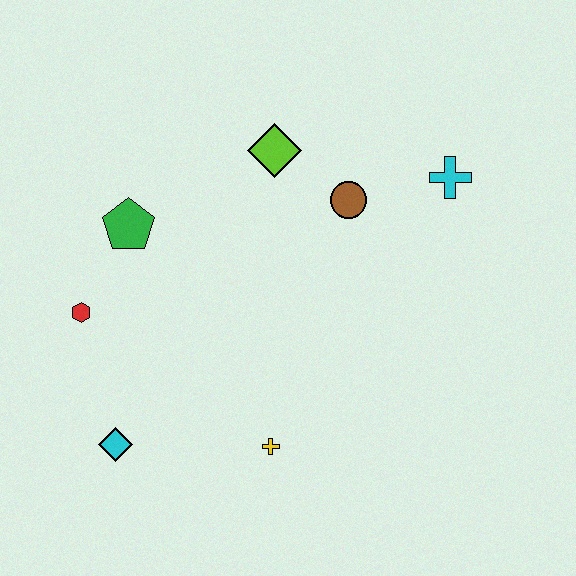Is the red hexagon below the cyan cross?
Yes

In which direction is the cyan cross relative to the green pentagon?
The cyan cross is to the right of the green pentagon.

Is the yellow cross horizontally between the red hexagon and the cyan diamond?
No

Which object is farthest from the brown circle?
The cyan diamond is farthest from the brown circle.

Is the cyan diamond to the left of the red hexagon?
No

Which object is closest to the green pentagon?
The red hexagon is closest to the green pentagon.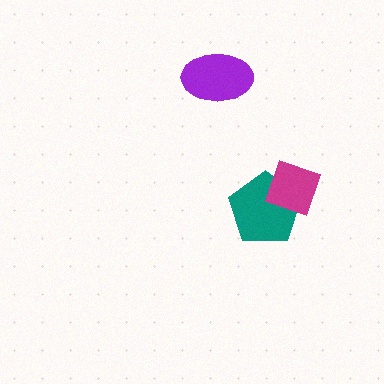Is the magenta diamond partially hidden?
No, no other shape covers it.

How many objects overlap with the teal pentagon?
1 object overlaps with the teal pentagon.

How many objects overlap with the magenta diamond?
1 object overlaps with the magenta diamond.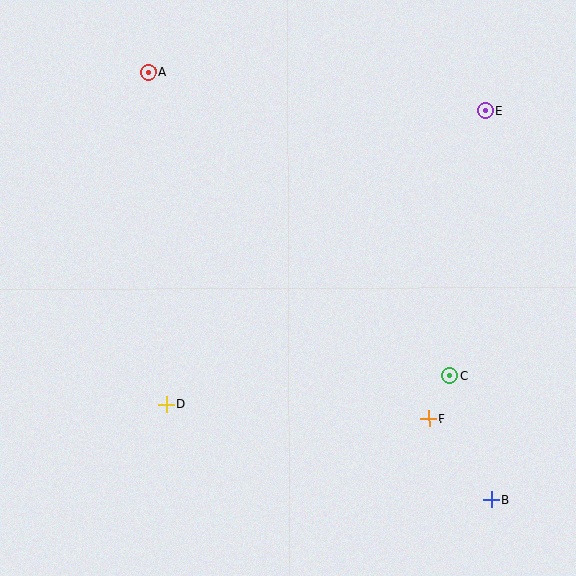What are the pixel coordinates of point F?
Point F is at (429, 419).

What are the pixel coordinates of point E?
Point E is at (485, 111).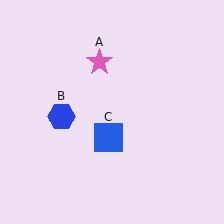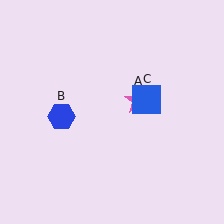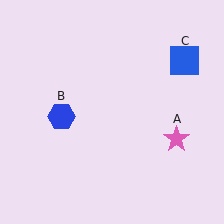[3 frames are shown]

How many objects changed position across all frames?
2 objects changed position: pink star (object A), blue square (object C).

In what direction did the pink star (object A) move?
The pink star (object A) moved down and to the right.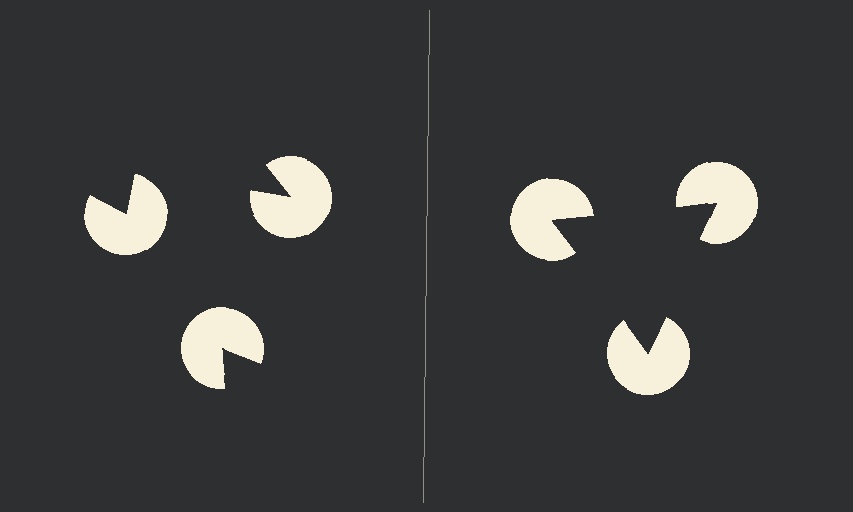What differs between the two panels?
The pac-man discs are positioned identically on both sides; only the wedge orientations differ. On the right they align to a triangle; on the left they are misaligned.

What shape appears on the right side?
An illusory triangle.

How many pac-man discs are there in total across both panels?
6 — 3 on each side.